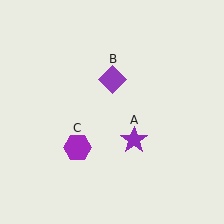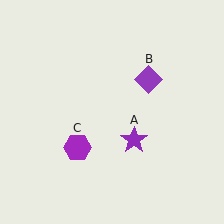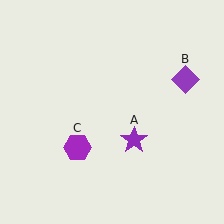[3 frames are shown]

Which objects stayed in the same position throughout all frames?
Purple star (object A) and purple hexagon (object C) remained stationary.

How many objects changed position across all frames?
1 object changed position: purple diamond (object B).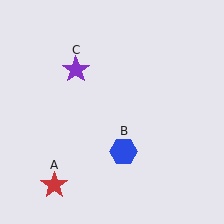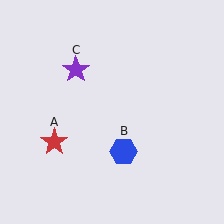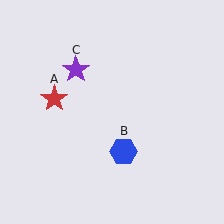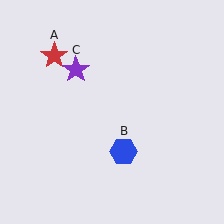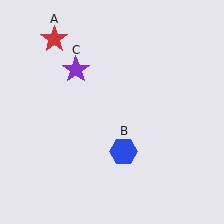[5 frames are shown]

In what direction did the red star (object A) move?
The red star (object A) moved up.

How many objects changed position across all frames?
1 object changed position: red star (object A).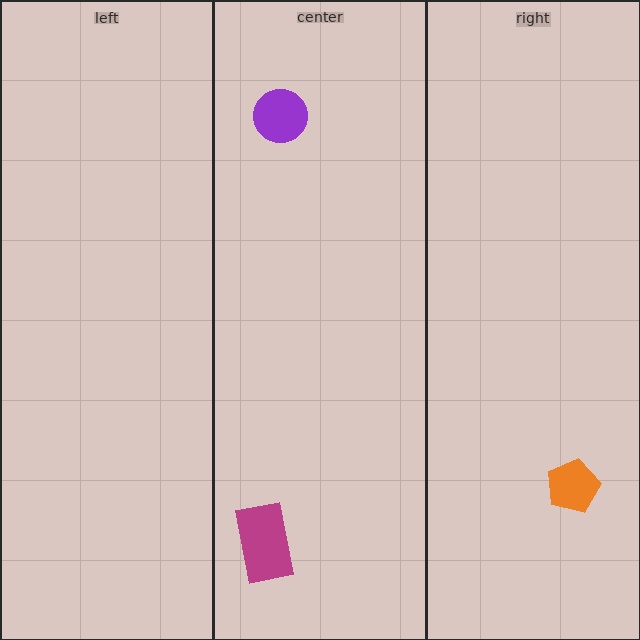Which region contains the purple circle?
The center region.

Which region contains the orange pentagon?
The right region.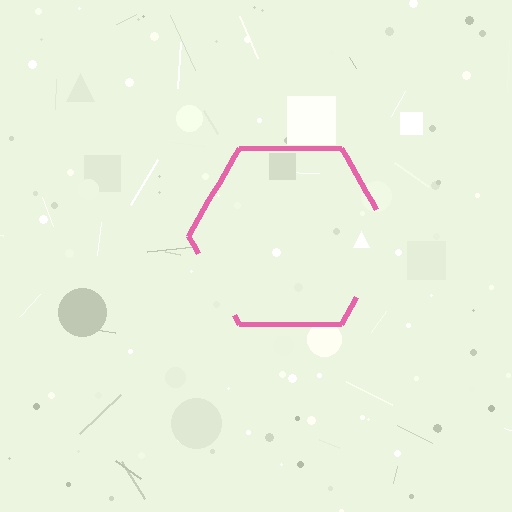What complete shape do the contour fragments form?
The contour fragments form a hexagon.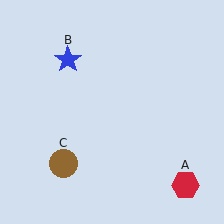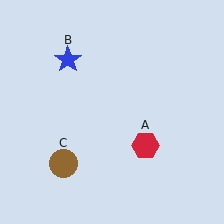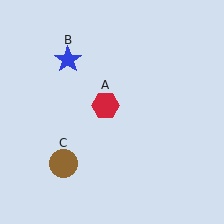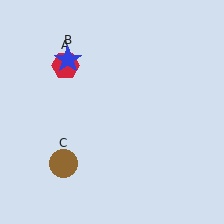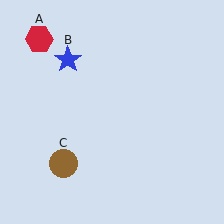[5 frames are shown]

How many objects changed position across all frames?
1 object changed position: red hexagon (object A).